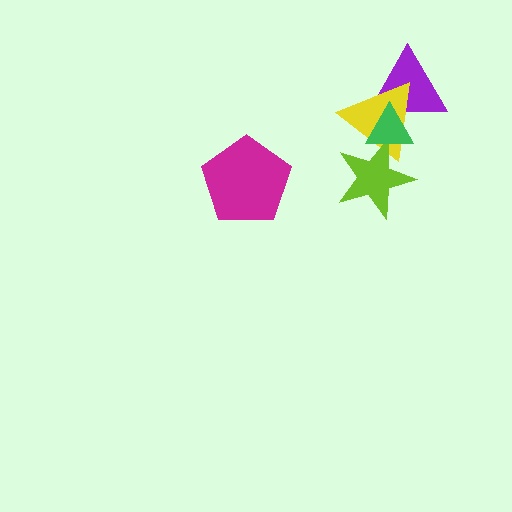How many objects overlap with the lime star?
2 objects overlap with the lime star.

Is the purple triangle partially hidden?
Yes, it is partially covered by another shape.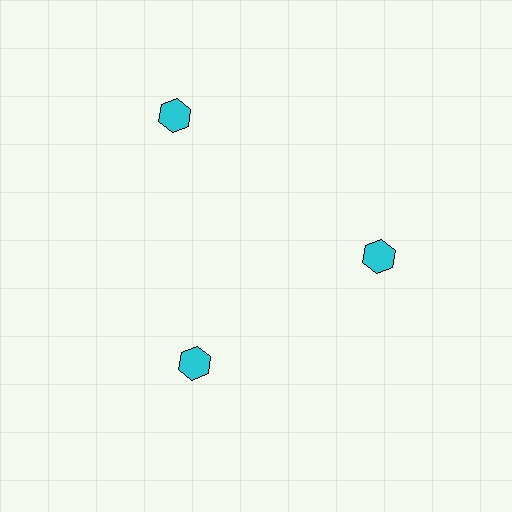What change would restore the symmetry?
The symmetry would be restored by moving it inward, back onto the ring so that all 3 hexagons sit at equal angles and equal distance from the center.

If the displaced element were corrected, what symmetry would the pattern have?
It would have 3-fold rotational symmetry — the pattern would map onto itself every 120 degrees.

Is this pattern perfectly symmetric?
No. The 3 cyan hexagons are arranged in a ring, but one element near the 11 o'clock position is pushed outward from the center, breaking the 3-fold rotational symmetry.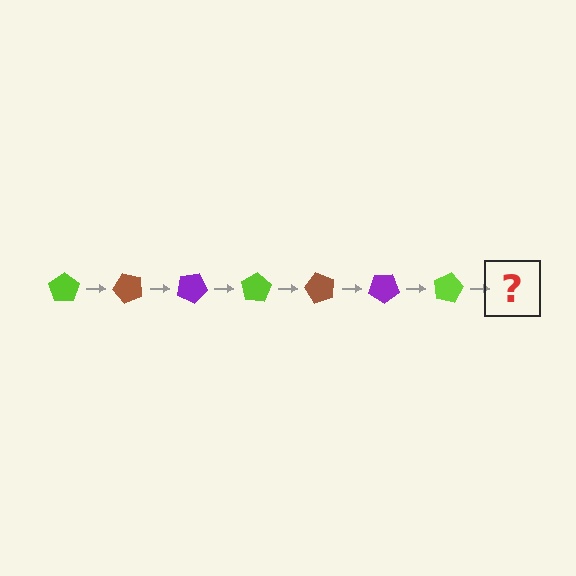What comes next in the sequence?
The next element should be a brown pentagon, rotated 350 degrees from the start.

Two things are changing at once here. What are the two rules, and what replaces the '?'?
The two rules are that it rotates 50 degrees each step and the color cycles through lime, brown, and purple. The '?' should be a brown pentagon, rotated 350 degrees from the start.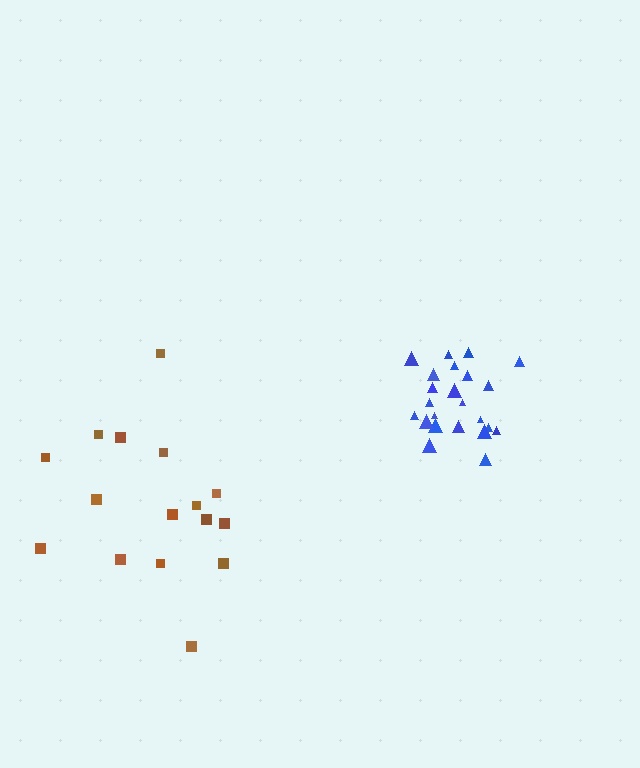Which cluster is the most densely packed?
Blue.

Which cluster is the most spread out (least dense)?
Brown.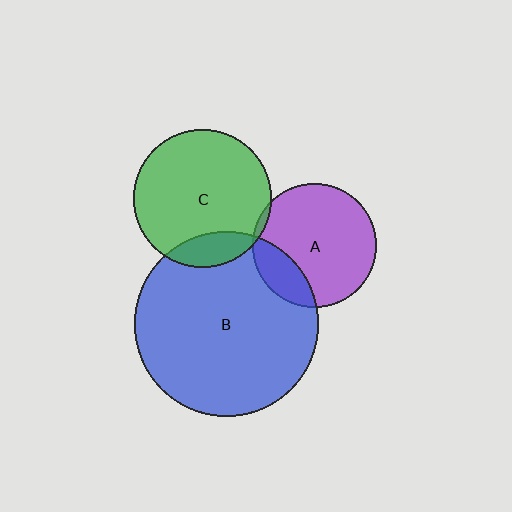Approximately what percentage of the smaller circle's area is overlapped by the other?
Approximately 5%.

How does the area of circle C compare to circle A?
Approximately 1.2 times.